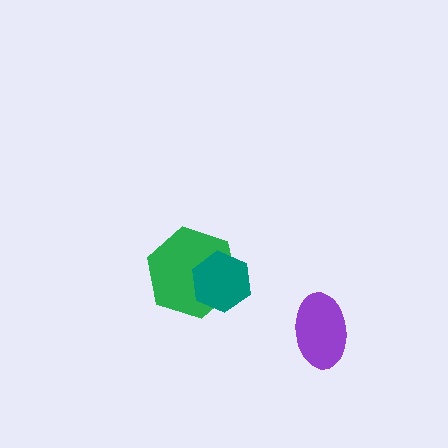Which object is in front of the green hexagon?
The teal hexagon is in front of the green hexagon.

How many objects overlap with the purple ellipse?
0 objects overlap with the purple ellipse.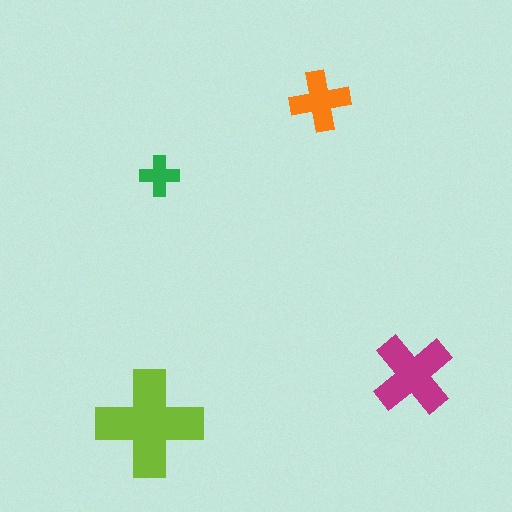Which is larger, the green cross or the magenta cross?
The magenta one.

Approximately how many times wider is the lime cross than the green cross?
About 2.5 times wider.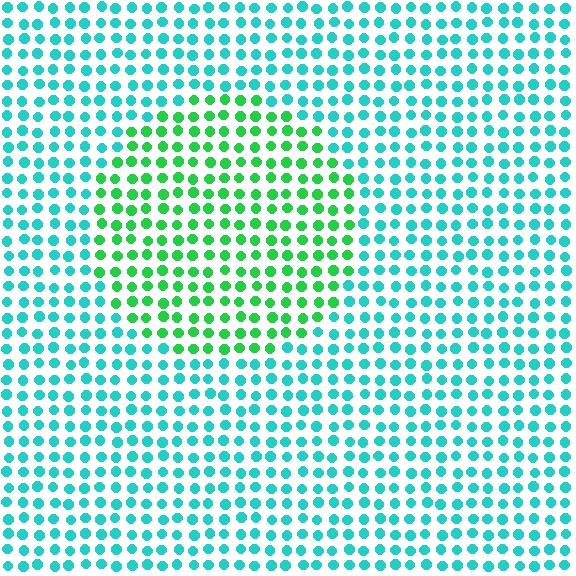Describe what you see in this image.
The image is filled with small cyan elements in a uniform arrangement. A circle-shaped region is visible where the elements are tinted to a slightly different hue, forming a subtle color boundary.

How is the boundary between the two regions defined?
The boundary is defined purely by a slight shift in hue (about 44 degrees). Spacing, size, and orientation are identical on both sides.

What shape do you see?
I see a circle.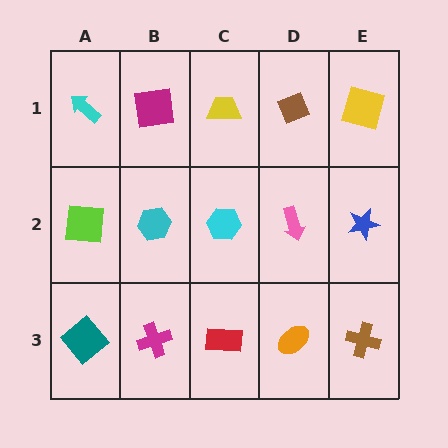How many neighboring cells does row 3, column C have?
3.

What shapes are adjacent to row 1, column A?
A lime square (row 2, column A), a magenta square (row 1, column B).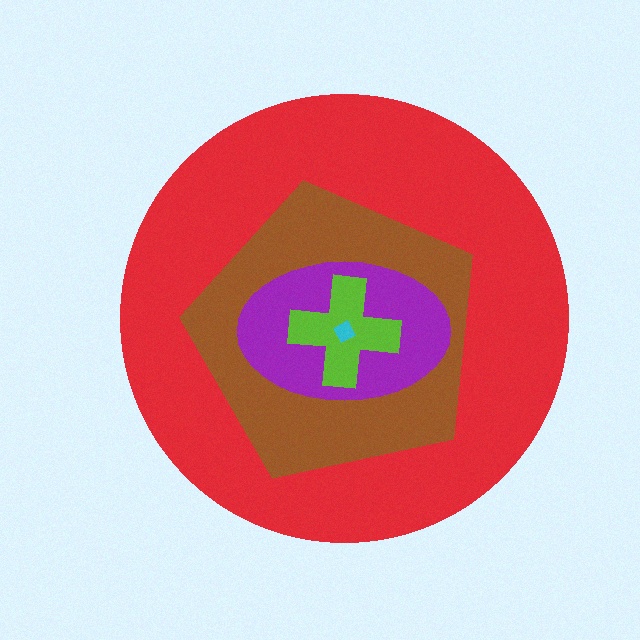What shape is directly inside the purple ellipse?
The lime cross.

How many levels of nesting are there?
5.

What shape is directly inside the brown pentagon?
The purple ellipse.